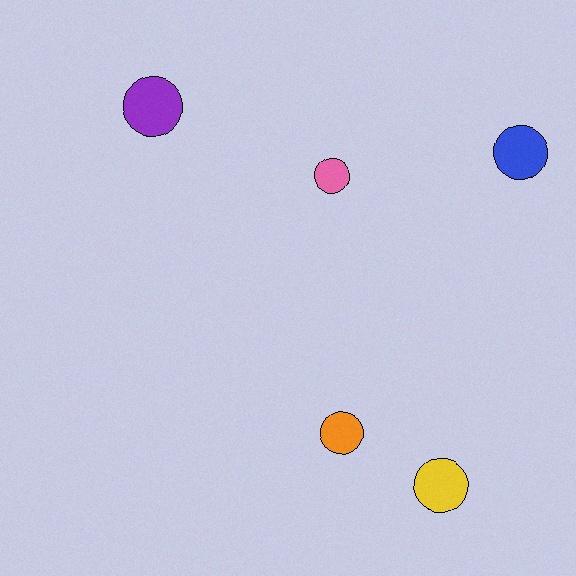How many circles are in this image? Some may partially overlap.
There are 5 circles.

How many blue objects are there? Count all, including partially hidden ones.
There is 1 blue object.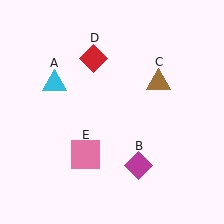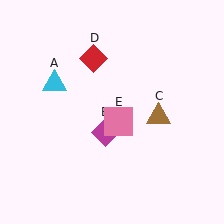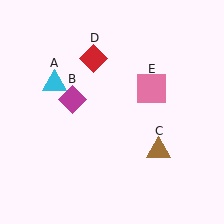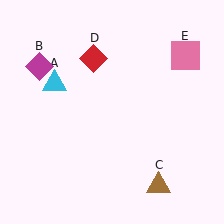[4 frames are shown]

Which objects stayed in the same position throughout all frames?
Cyan triangle (object A) and red diamond (object D) remained stationary.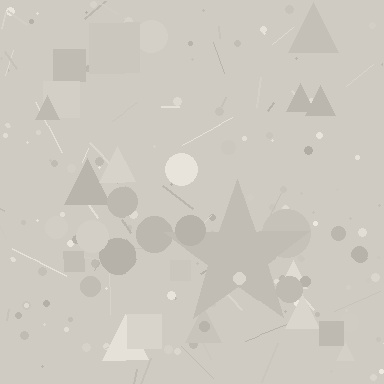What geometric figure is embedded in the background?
A star is embedded in the background.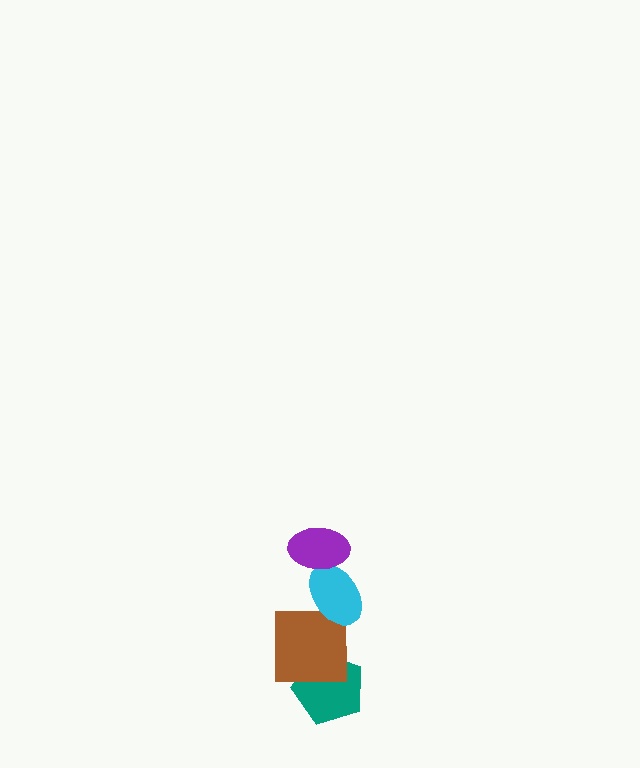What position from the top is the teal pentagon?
The teal pentagon is 4th from the top.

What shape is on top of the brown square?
The cyan ellipse is on top of the brown square.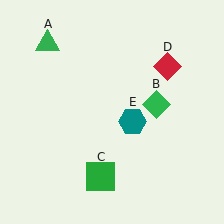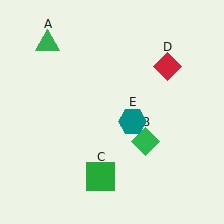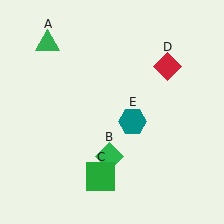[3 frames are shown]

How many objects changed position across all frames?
1 object changed position: green diamond (object B).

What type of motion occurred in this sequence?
The green diamond (object B) rotated clockwise around the center of the scene.